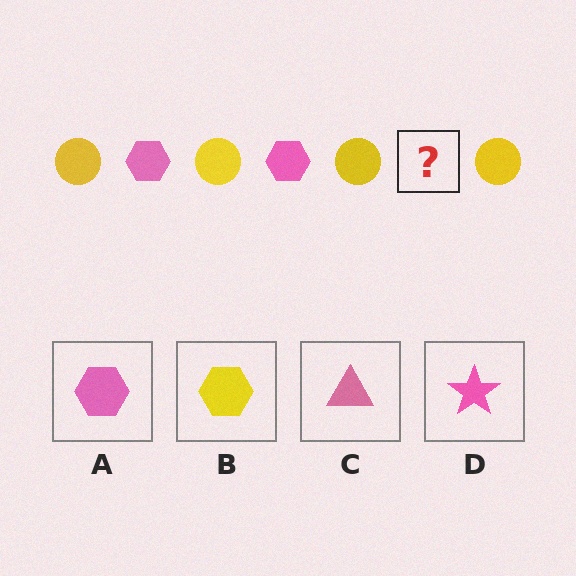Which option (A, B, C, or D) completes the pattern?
A.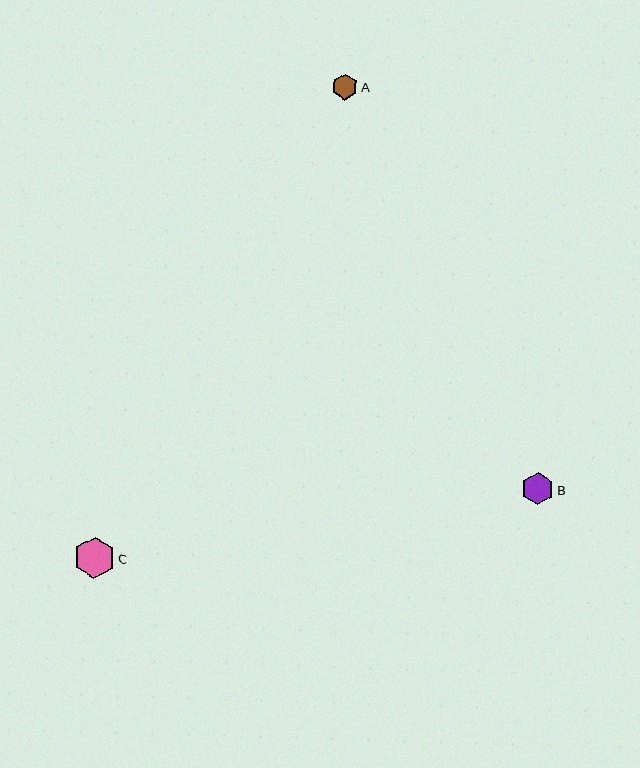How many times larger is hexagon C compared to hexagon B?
Hexagon C is approximately 1.3 times the size of hexagon B.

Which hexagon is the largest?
Hexagon C is the largest with a size of approximately 41 pixels.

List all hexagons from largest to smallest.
From largest to smallest: C, B, A.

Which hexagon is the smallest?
Hexagon A is the smallest with a size of approximately 26 pixels.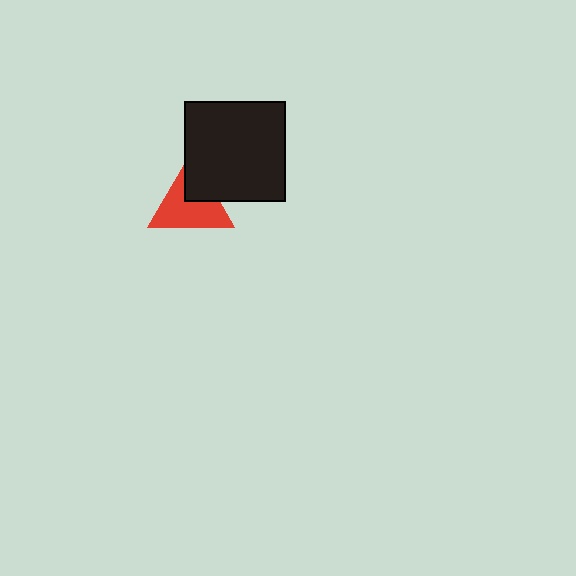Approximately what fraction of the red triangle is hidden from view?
Roughly 32% of the red triangle is hidden behind the black square.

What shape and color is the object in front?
The object in front is a black square.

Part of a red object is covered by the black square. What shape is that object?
It is a triangle.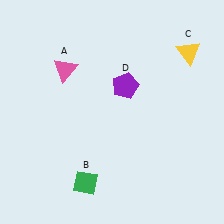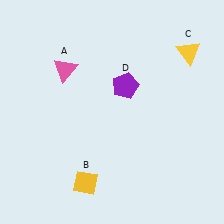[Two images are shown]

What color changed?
The diamond (B) changed from green in Image 1 to yellow in Image 2.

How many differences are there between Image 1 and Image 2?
There is 1 difference between the two images.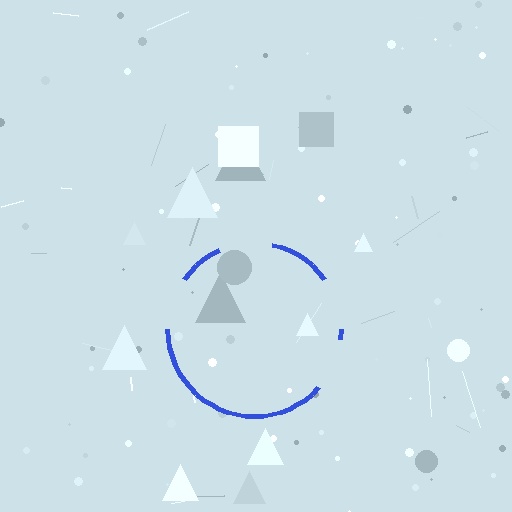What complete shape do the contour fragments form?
The contour fragments form a circle.